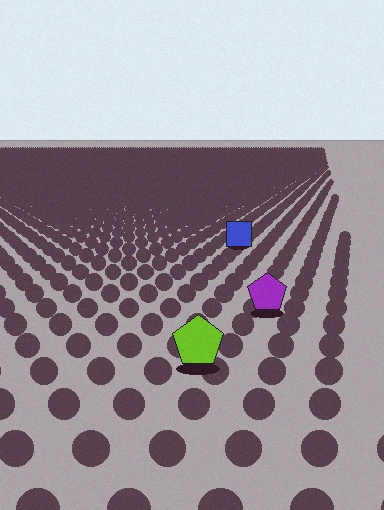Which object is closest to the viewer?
The lime pentagon is closest. The texture marks near it are larger and more spread out.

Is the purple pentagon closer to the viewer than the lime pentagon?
No. The lime pentagon is closer — you can tell from the texture gradient: the ground texture is coarser near it.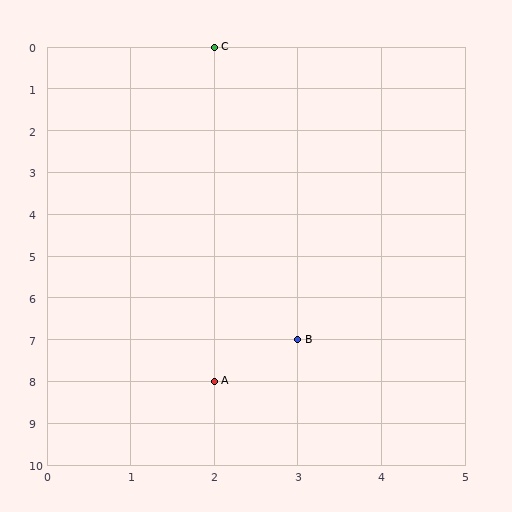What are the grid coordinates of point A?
Point A is at grid coordinates (2, 8).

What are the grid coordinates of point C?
Point C is at grid coordinates (2, 0).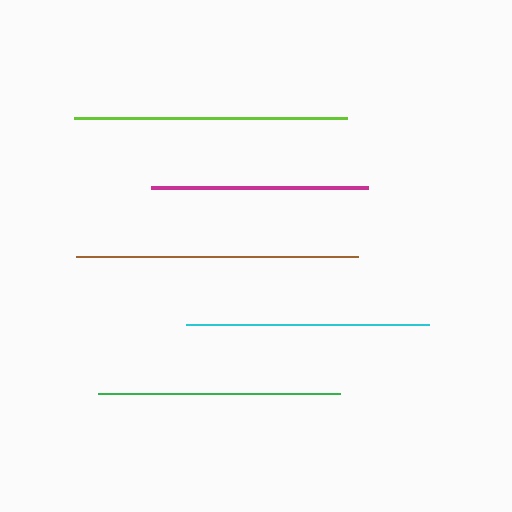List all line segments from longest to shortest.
From longest to shortest: brown, lime, cyan, green, magenta.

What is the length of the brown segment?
The brown segment is approximately 282 pixels long.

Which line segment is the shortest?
The magenta line is the shortest at approximately 217 pixels.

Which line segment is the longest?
The brown line is the longest at approximately 282 pixels.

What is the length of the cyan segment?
The cyan segment is approximately 243 pixels long.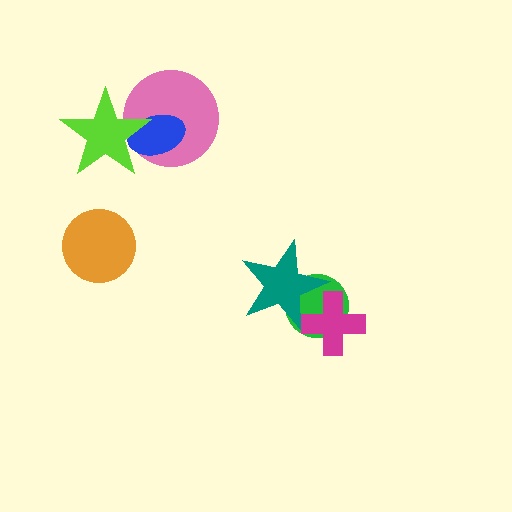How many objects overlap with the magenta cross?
2 objects overlap with the magenta cross.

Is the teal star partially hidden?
Yes, it is partially covered by another shape.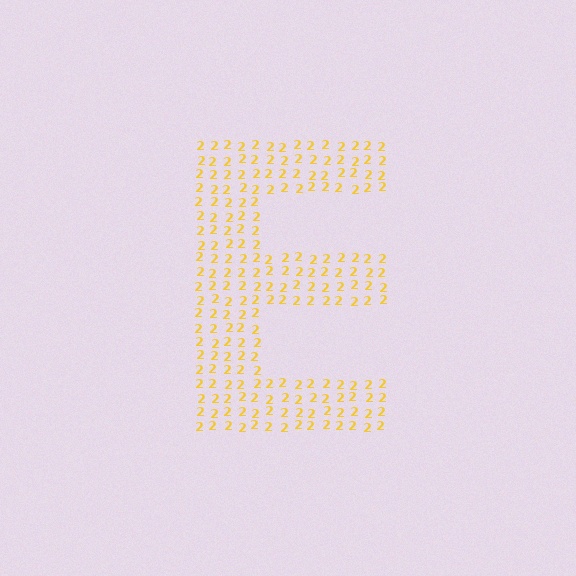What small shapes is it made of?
It is made of small digit 2's.